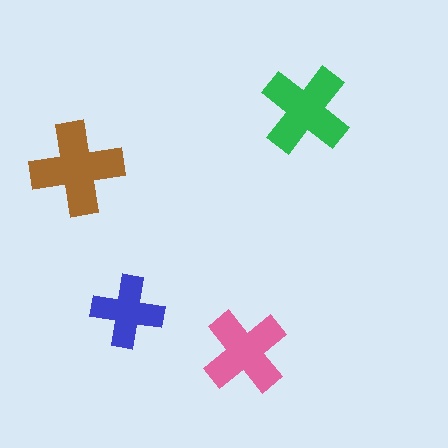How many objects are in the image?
There are 4 objects in the image.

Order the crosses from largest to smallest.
the brown one, the green one, the pink one, the blue one.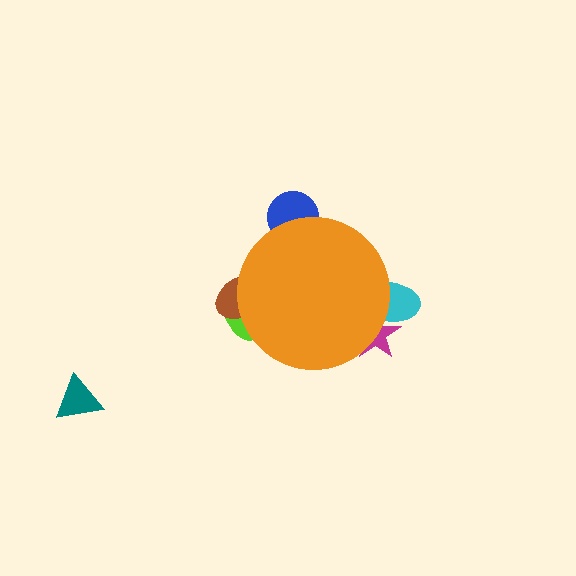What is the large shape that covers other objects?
An orange circle.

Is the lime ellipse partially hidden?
Yes, the lime ellipse is partially hidden behind the orange circle.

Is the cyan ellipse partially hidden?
Yes, the cyan ellipse is partially hidden behind the orange circle.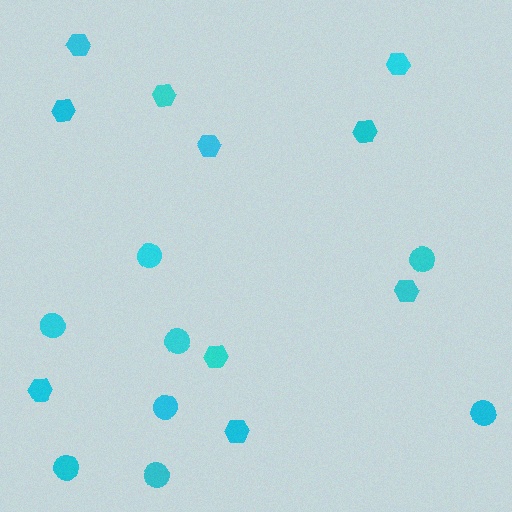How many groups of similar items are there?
There are 2 groups: one group of hexagons (10) and one group of circles (8).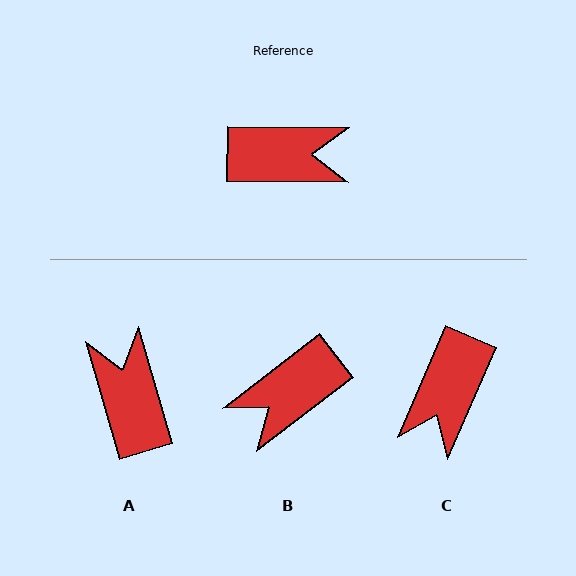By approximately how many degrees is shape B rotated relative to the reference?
Approximately 142 degrees clockwise.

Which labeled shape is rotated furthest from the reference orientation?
B, about 142 degrees away.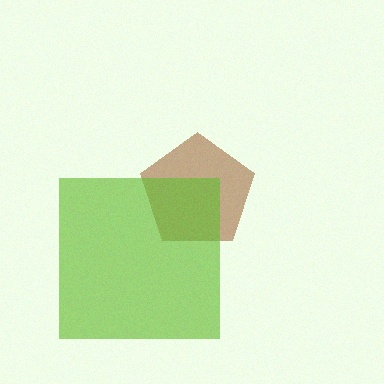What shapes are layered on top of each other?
The layered shapes are: a brown pentagon, a lime square.